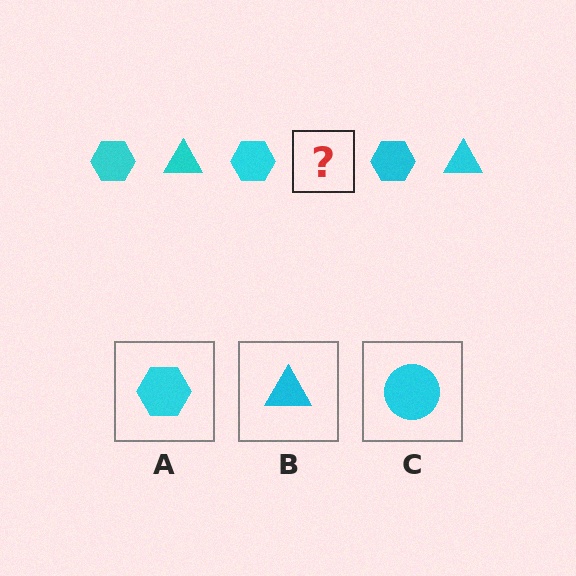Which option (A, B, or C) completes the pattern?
B.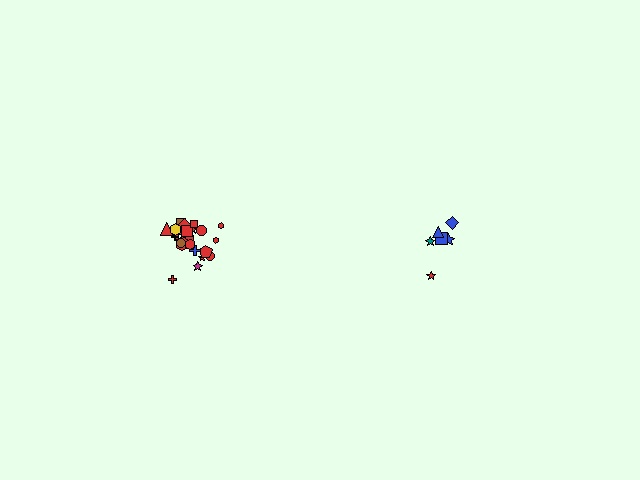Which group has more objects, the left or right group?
The left group.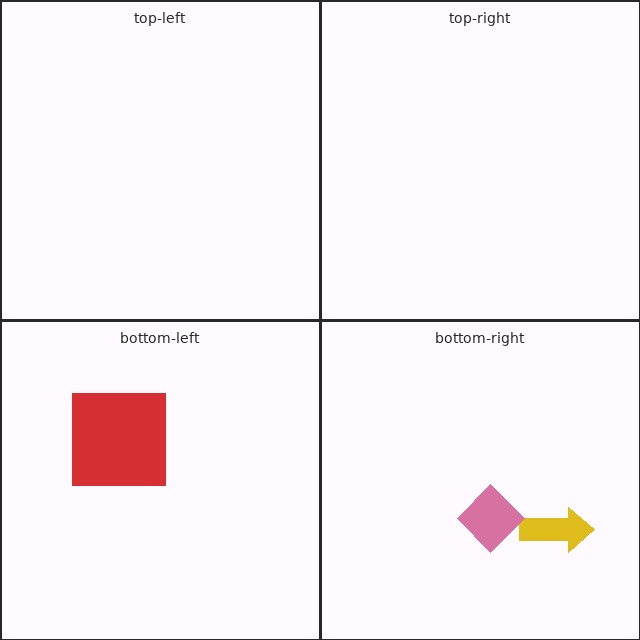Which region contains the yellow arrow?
The bottom-right region.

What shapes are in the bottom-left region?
The red square.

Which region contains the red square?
The bottom-left region.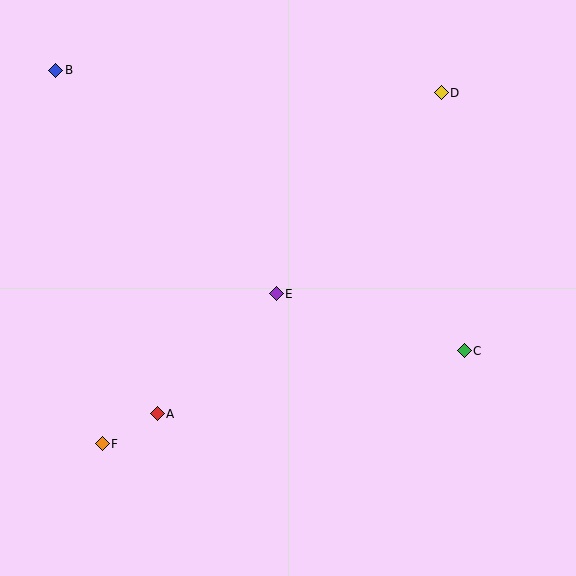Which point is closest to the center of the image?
Point E at (276, 294) is closest to the center.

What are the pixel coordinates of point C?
Point C is at (464, 351).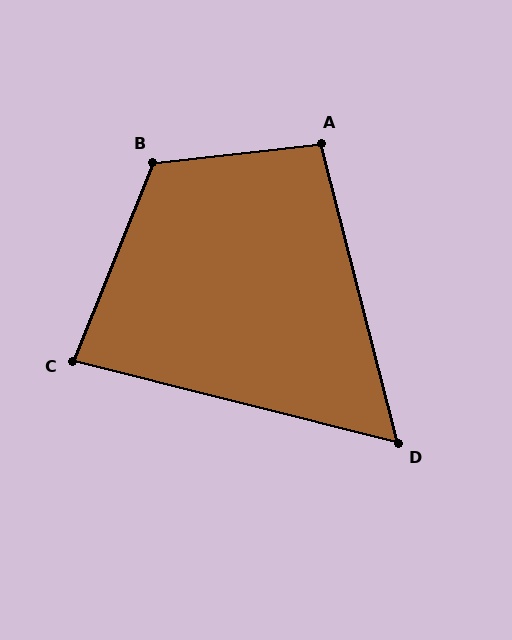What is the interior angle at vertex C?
Approximately 82 degrees (acute).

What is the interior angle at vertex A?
Approximately 98 degrees (obtuse).